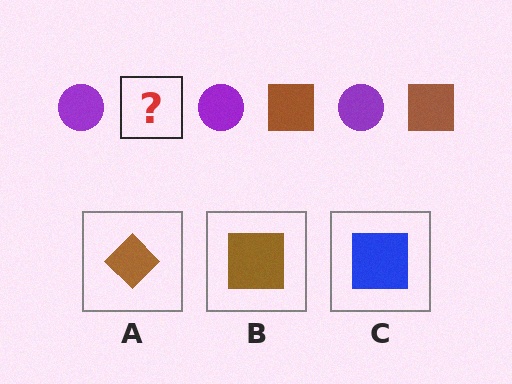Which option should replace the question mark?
Option B.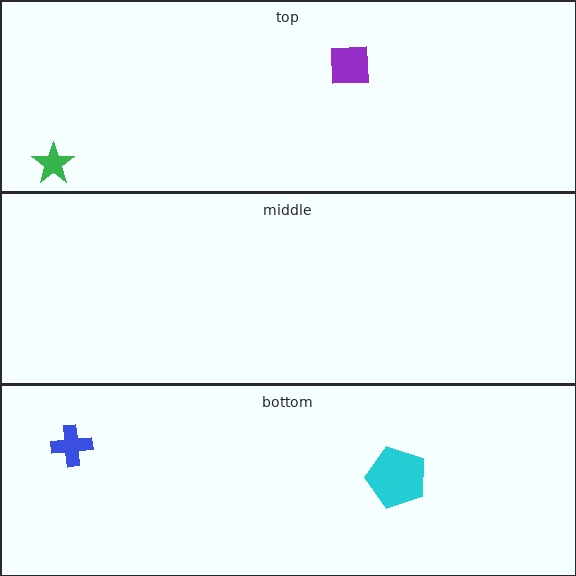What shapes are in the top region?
The purple square, the green star.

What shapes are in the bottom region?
The blue cross, the cyan pentagon.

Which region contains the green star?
The top region.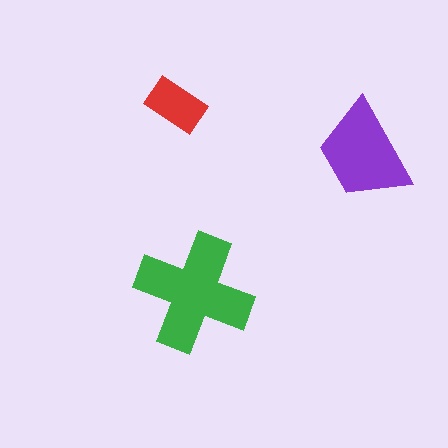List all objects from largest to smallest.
The green cross, the purple trapezoid, the red rectangle.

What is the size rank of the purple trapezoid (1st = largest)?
2nd.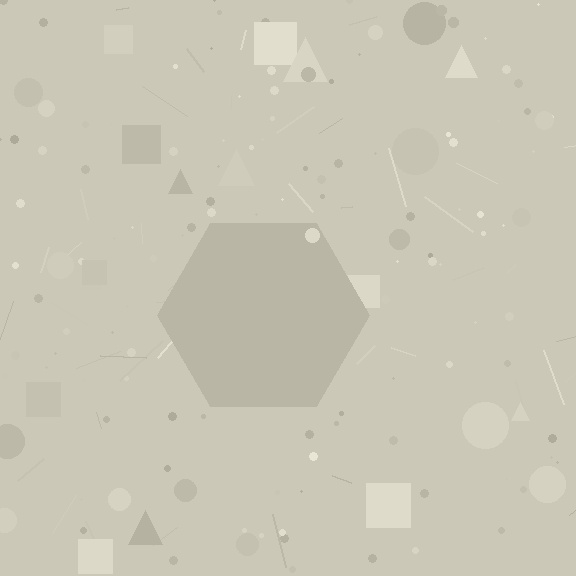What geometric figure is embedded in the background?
A hexagon is embedded in the background.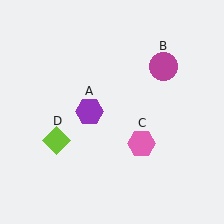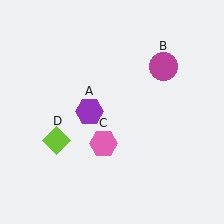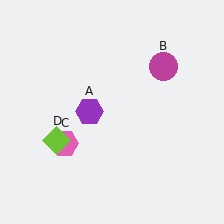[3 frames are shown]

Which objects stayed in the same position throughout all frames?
Purple hexagon (object A) and magenta circle (object B) and lime diamond (object D) remained stationary.